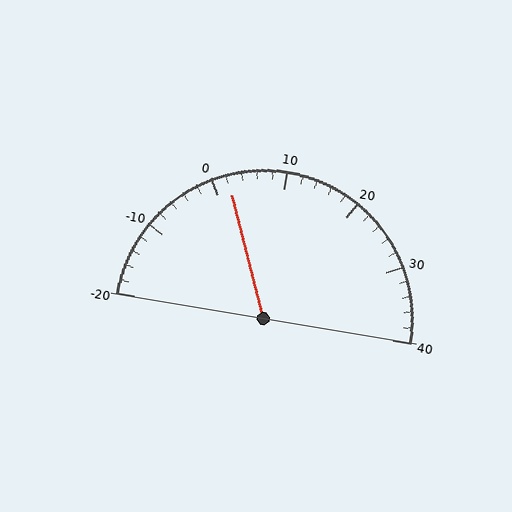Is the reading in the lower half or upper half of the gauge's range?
The reading is in the lower half of the range (-20 to 40).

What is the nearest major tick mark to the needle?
The nearest major tick mark is 0.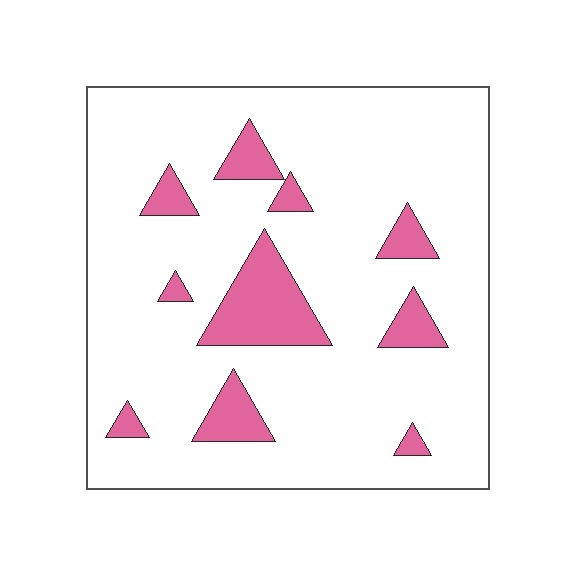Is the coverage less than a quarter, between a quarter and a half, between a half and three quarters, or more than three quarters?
Less than a quarter.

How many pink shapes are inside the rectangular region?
10.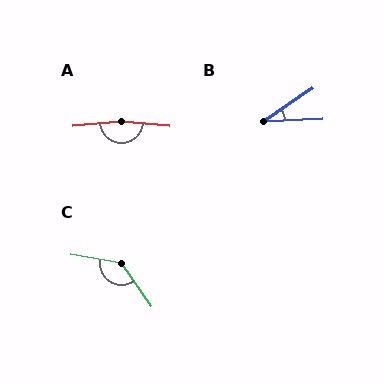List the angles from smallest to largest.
B (31°), C (135°), A (170°).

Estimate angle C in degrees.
Approximately 135 degrees.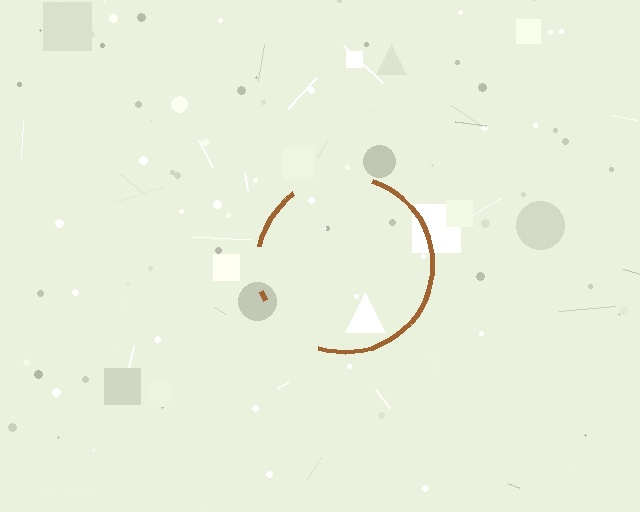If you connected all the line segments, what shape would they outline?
They would outline a circle.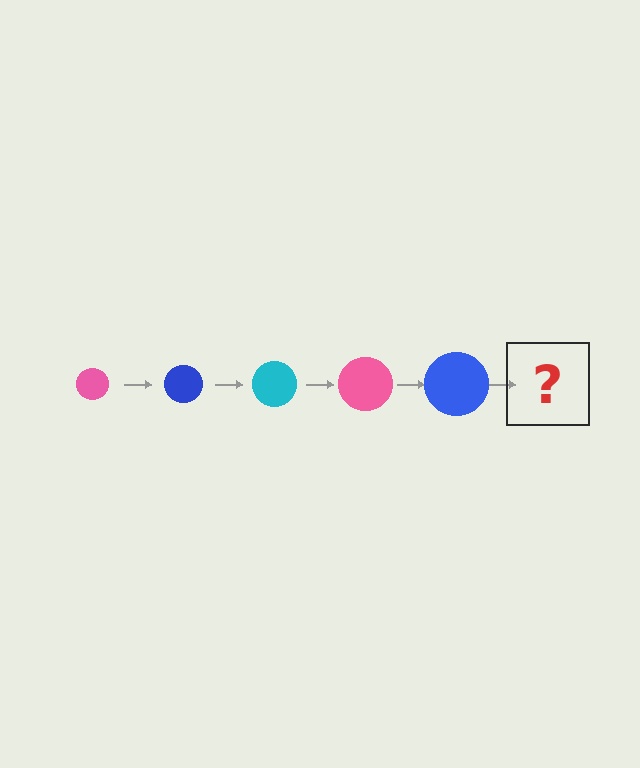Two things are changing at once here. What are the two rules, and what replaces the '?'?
The two rules are that the circle grows larger each step and the color cycles through pink, blue, and cyan. The '?' should be a cyan circle, larger than the previous one.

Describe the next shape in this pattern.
It should be a cyan circle, larger than the previous one.